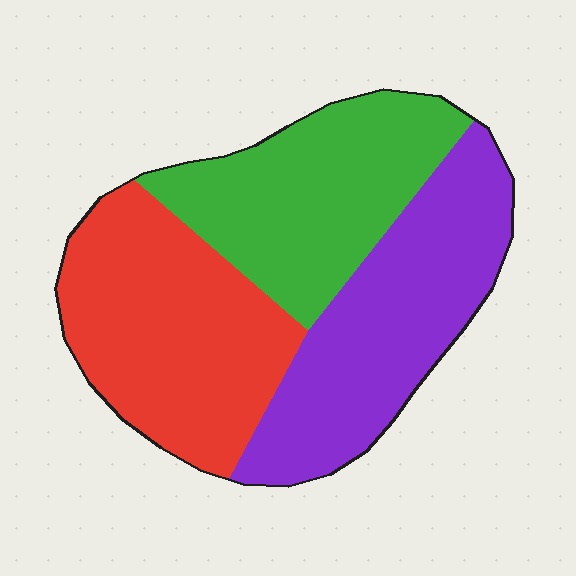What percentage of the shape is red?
Red covers roughly 35% of the shape.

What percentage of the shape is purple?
Purple covers around 35% of the shape.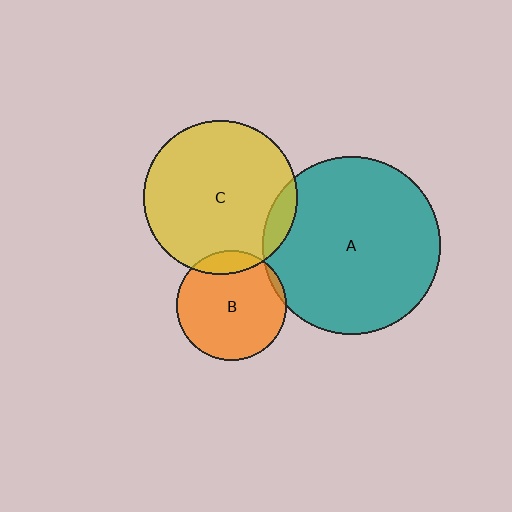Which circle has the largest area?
Circle A (teal).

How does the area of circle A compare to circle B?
Approximately 2.6 times.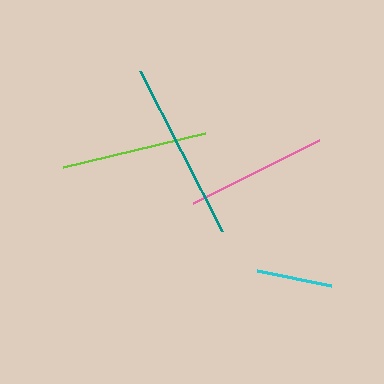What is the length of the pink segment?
The pink segment is approximately 142 pixels long.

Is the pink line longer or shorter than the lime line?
The lime line is longer than the pink line.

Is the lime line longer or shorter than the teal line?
The teal line is longer than the lime line.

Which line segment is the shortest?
The cyan line is the shortest at approximately 76 pixels.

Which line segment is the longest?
The teal line is the longest at approximately 181 pixels.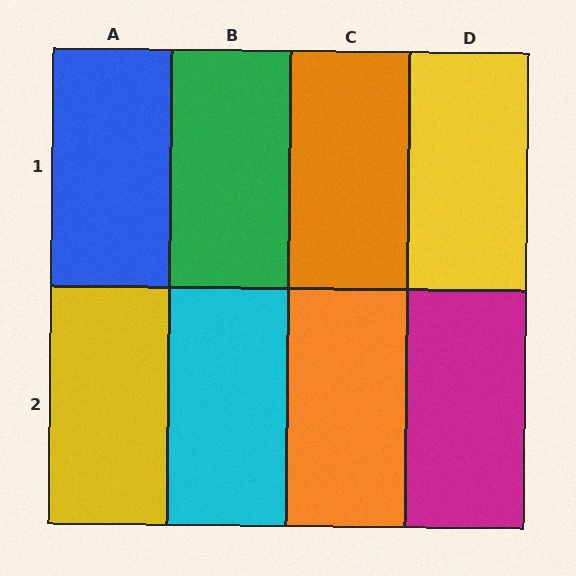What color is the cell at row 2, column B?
Cyan.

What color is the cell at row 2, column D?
Magenta.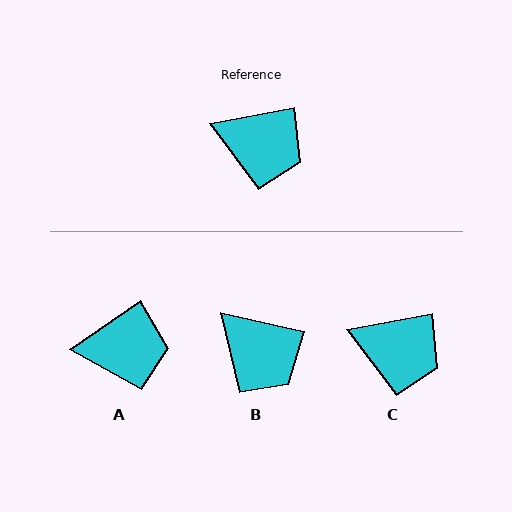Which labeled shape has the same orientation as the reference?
C.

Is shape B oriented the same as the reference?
No, it is off by about 23 degrees.